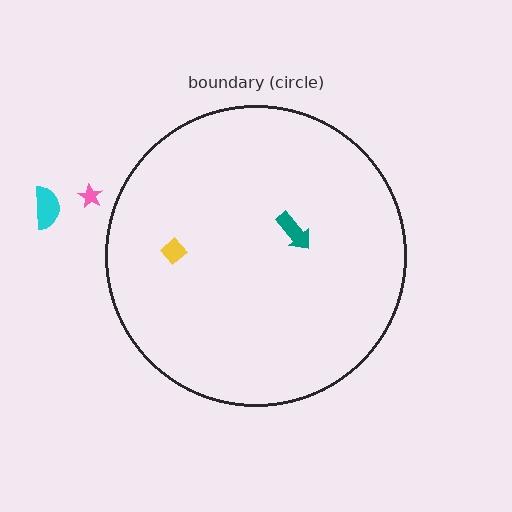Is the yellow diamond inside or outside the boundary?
Inside.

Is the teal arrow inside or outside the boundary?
Inside.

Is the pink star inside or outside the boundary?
Outside.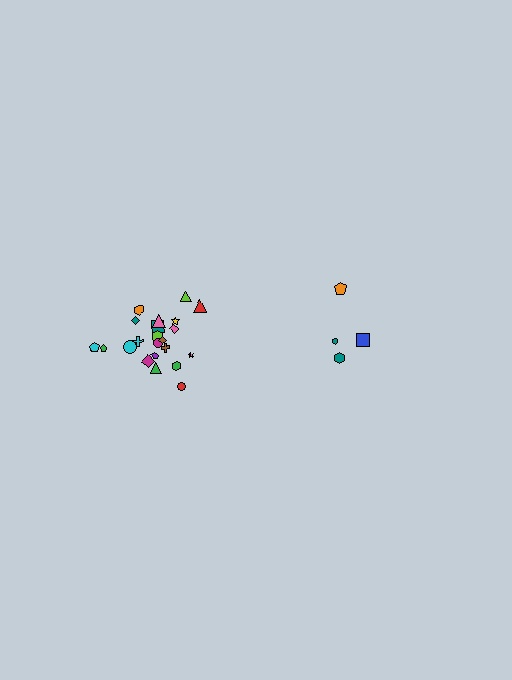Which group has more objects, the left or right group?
The left group.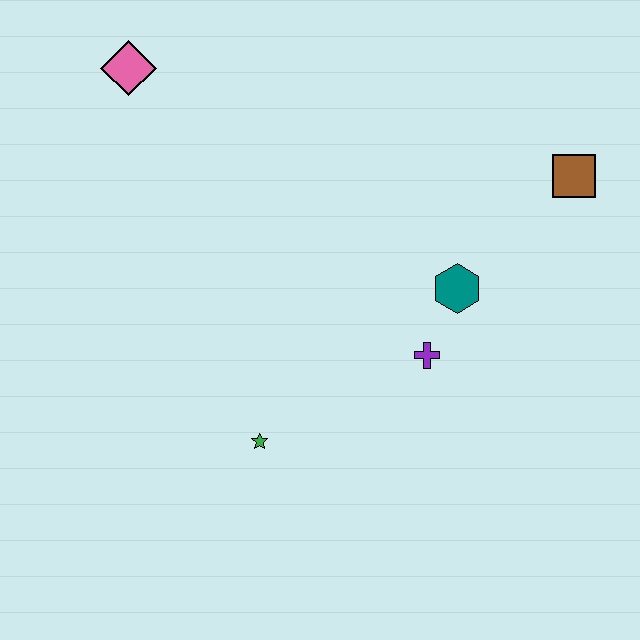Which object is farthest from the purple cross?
The pink diamond is farthest from the purple cross.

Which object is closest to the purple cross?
The teal hexagon is closest to the purple cross.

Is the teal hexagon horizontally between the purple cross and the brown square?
Yes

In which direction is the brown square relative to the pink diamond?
The brown square is to the right of the pink diamond.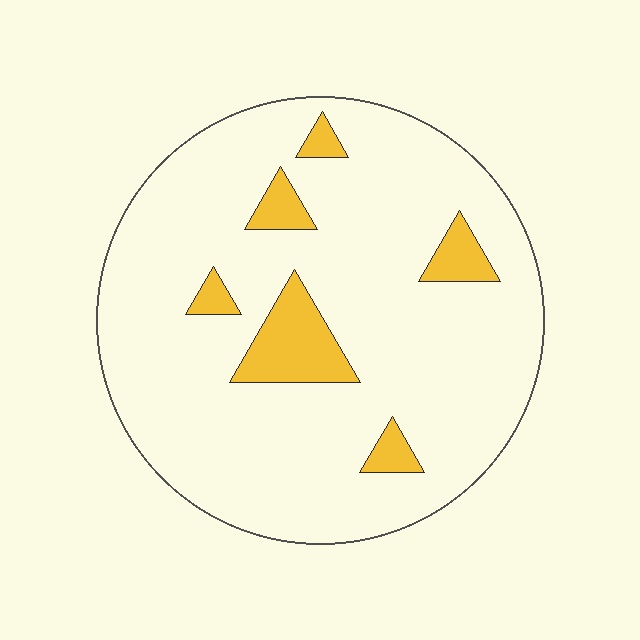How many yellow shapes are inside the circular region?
6.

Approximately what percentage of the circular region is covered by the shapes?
Approximately 10%.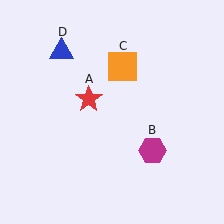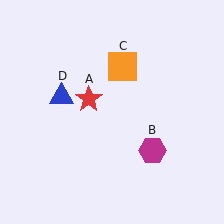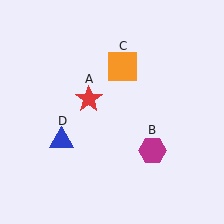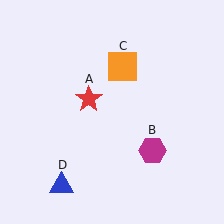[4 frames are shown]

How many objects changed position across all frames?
1 object changed position: blue triangle (object D).